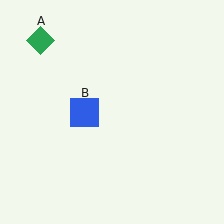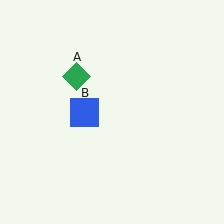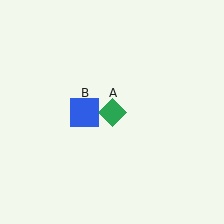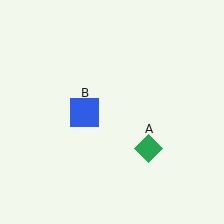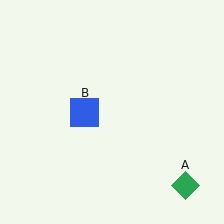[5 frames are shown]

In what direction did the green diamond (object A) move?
The green diamond (object A) moved down and to the right.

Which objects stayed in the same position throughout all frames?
Blue square (object B) remained stationary.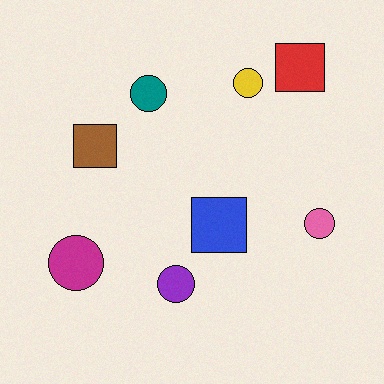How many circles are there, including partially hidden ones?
There are 5 circles.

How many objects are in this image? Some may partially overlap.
There are 8 objects.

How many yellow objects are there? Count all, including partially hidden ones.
There is 1 yellow object.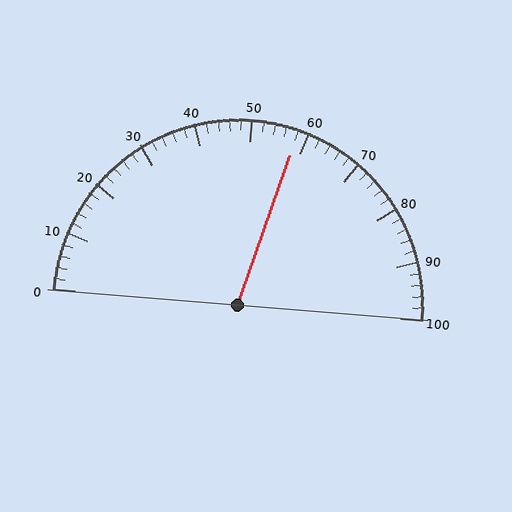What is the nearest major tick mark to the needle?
The nearest major tick mark is 60.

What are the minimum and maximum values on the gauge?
The gauge ranges from 0 to 100.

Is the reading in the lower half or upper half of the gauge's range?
The reading is in the upper half of the range (0 to 100).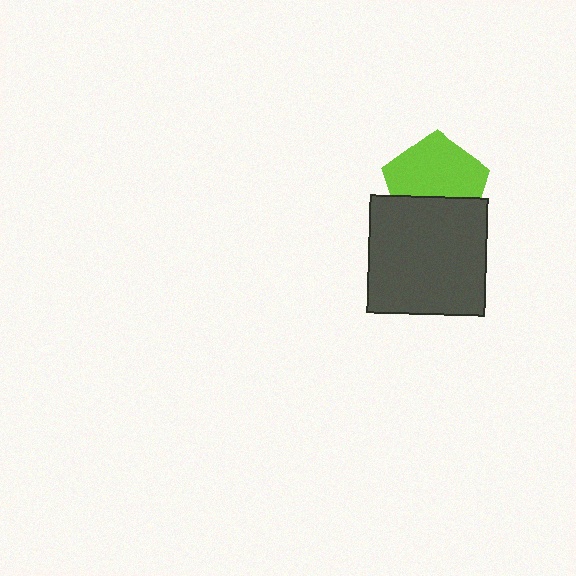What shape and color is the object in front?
The object in front is a dark gray square.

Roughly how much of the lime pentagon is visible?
About half of it is visible (roughly 62%).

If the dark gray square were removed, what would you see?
You would see the complete lime pentagon.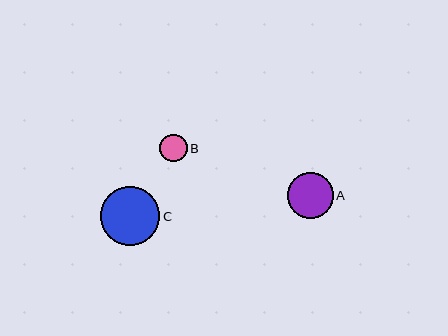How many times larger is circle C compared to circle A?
Circle C is approximately 1.3 times the size of circle A.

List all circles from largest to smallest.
From largest to smallest: C, A, B.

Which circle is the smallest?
Circle B is the smallest with a size of approximately 28 pixels.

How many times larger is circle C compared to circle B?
Circle C is approximately 2.2 times the size of circle B.